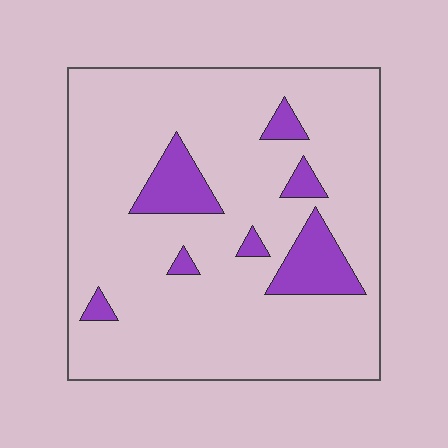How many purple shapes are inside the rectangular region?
7.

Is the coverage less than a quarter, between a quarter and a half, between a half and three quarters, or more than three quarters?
Less than a quarter.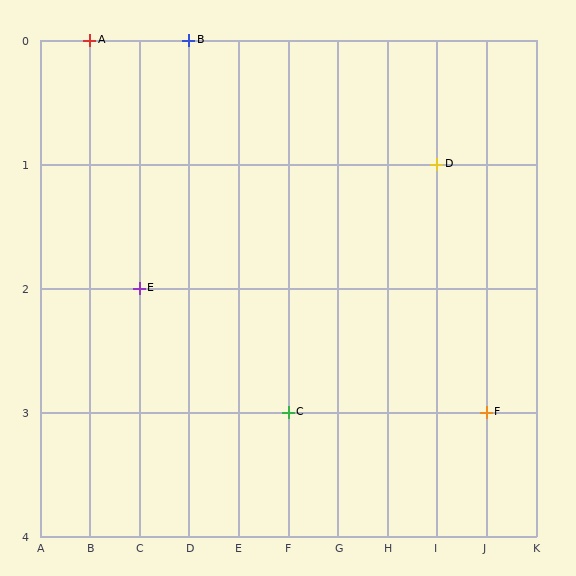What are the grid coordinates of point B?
Point B is at grid coordinates (D, 0).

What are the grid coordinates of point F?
Point F is at grid coordinates (J, 3).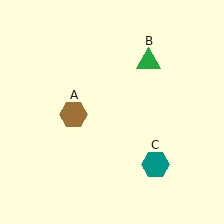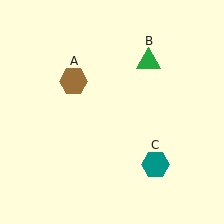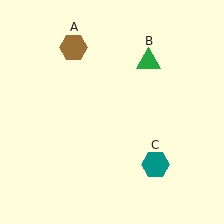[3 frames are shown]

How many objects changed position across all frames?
1 object changed position: brown hexagon (object A).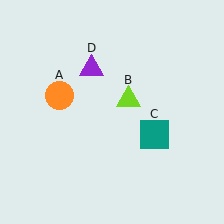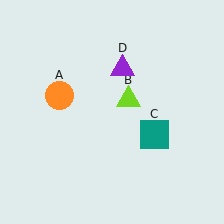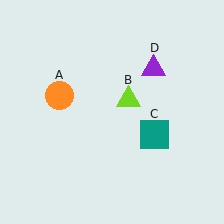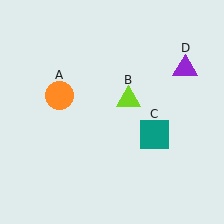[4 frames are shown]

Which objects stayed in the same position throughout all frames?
Orange circle (object A) and lime triangle (object B) and teal square (object C) remained stationary.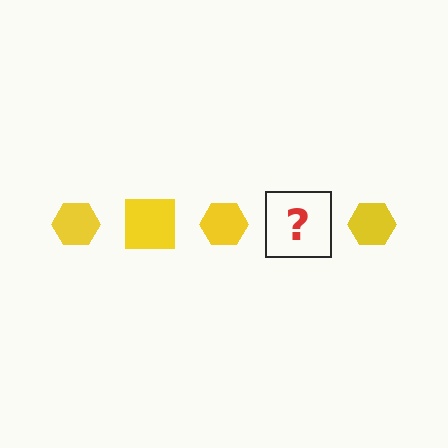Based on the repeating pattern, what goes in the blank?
The blank should be a yellow square.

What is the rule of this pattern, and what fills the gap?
The rule is that the pattern cycles through hexagon, square shapes in yellow. The gap should be filled with a yellow square.